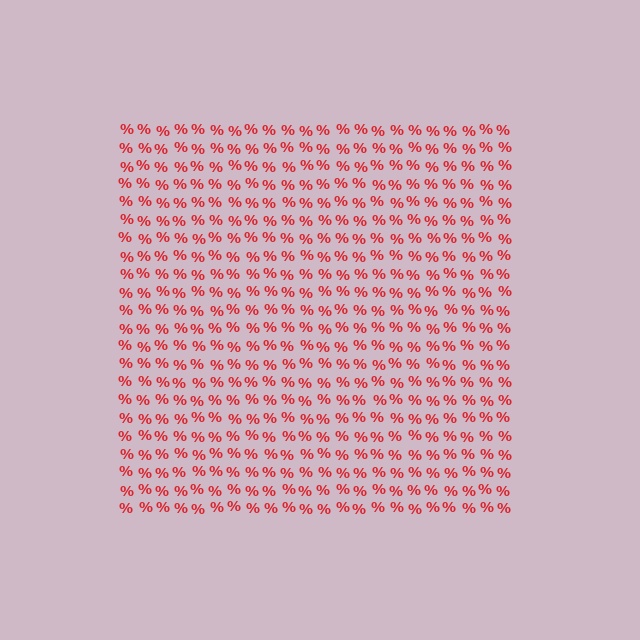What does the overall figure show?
The overall figure shows a square.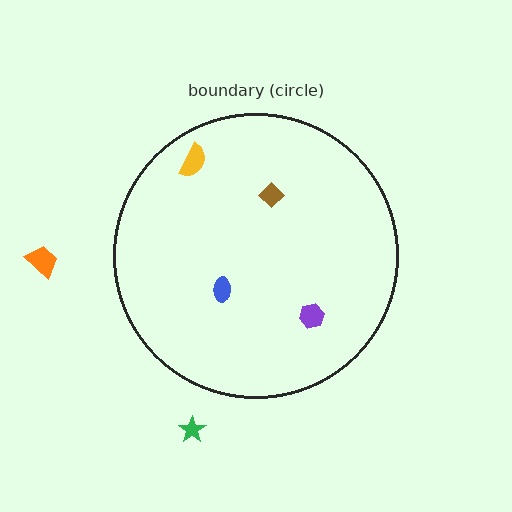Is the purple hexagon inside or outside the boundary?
Inside.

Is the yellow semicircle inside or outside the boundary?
Inside.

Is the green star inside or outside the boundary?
Outside.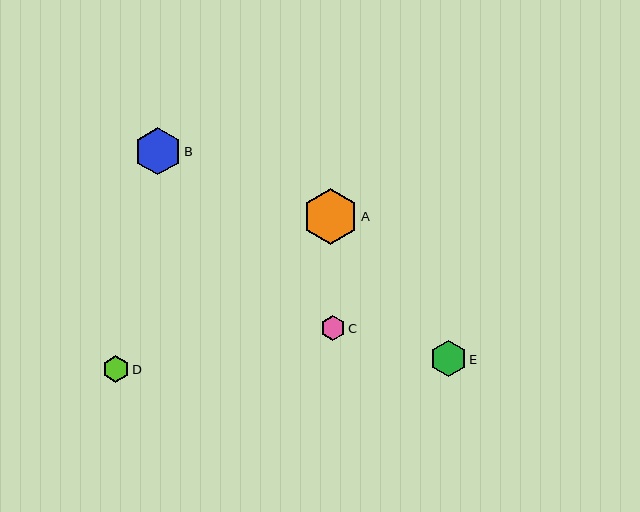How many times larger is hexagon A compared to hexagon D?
Hexagon A is approximately 2.1 times the size of hexagon D.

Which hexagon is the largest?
Hexagon A is the largest with a size of approximately 56 pixels.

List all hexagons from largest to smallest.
From largest to smallest: A, B, E, D, C.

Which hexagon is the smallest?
Hexagon C is the smallest with a size of approximately 25 pixels.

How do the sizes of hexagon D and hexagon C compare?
Hexagon D and hexagon C are approximately the same size.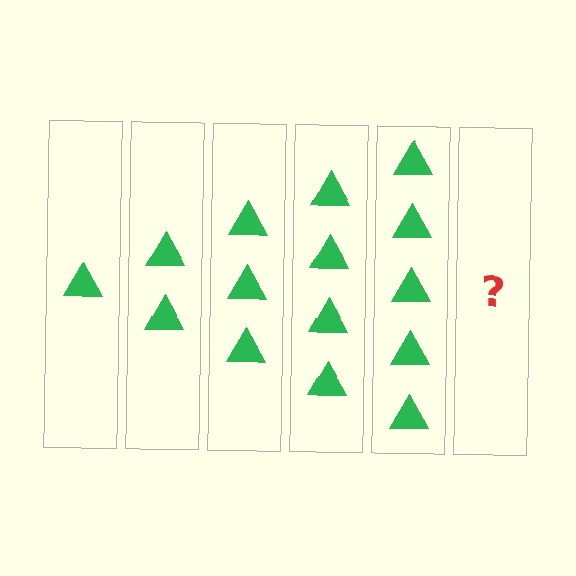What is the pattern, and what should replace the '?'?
The pattern is that each step adds one more triangle. The '?' should be 6 triangles.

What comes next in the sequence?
The next element should be 6 triangles.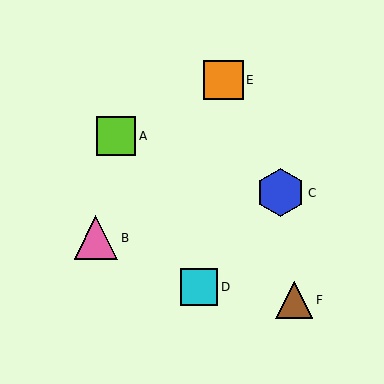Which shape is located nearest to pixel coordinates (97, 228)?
The pink triangle (labeled B) at (96, 238) is nearest to that location.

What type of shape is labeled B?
Shape B is a pink triangle.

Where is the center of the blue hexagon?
The center of the blue hexagon is at (280, 193).